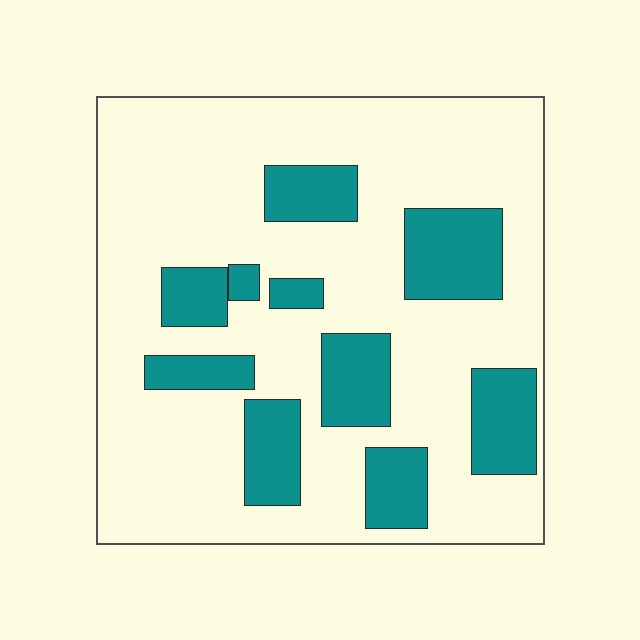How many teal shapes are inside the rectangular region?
10.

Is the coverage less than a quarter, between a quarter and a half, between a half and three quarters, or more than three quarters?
Less than a quarter.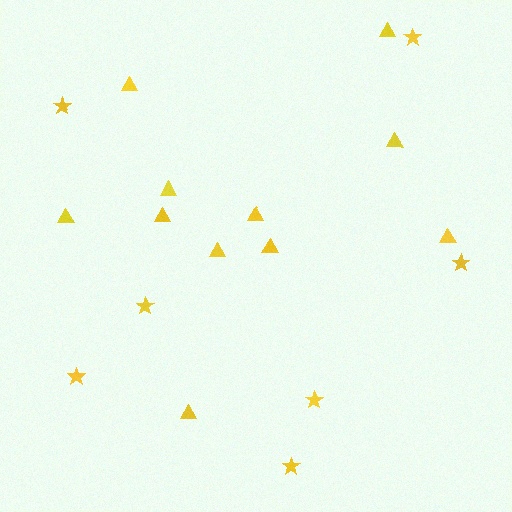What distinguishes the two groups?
There are 2 groups: one group of triangles (11) and one group of stars (7).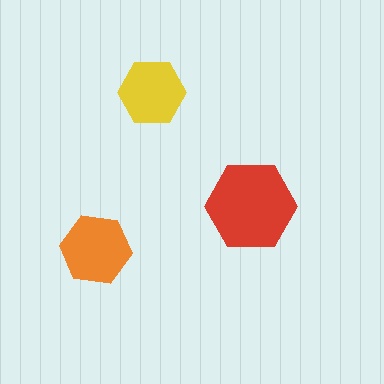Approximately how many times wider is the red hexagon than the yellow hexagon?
About 1.5 times wider.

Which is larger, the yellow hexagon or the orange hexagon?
The orange one.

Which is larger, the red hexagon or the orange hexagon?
The red one.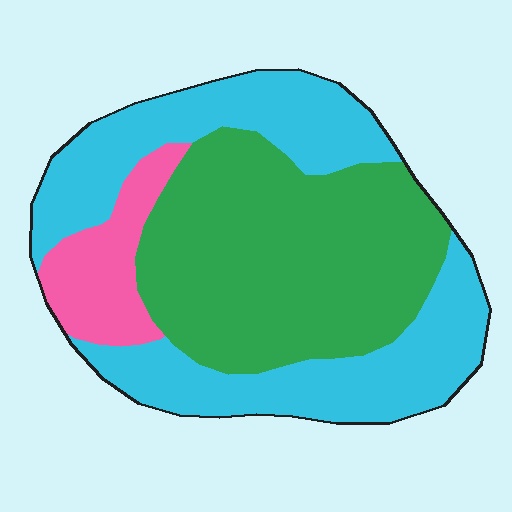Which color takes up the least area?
Pink, at roughly 10%.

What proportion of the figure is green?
Green covers roughly 45% of the figure.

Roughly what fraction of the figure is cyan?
Cyan covers roughly 45% of the figure.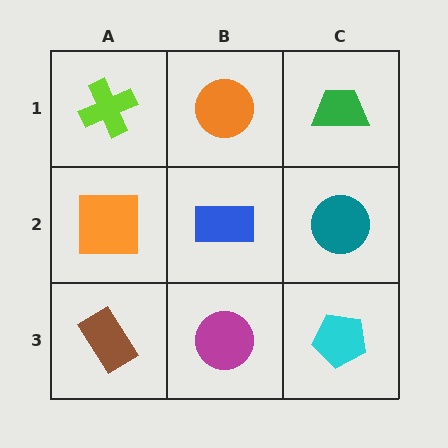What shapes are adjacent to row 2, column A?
A lime cross (row 1, column A), a brown rectangle (row 3, column A), a blue rectangle (row 2, column B).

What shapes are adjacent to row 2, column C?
A green trapezoid (row 1, column C), a cyan pentagon (row 3, column C), a blue rectangle (row 2, column B).